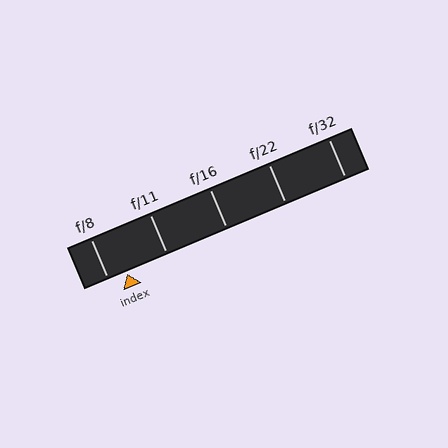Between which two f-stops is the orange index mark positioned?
The index mark is between f/8 and f/11.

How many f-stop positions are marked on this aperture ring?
There are 5 f-stop positions marked.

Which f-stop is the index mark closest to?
The index mark is closest to f/8.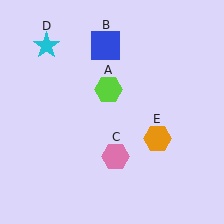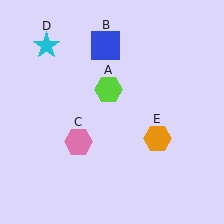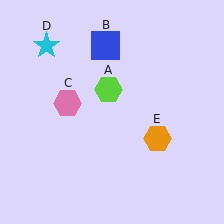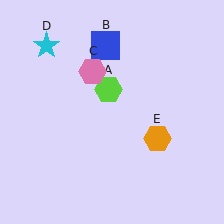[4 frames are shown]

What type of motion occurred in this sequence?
The pink hexagon (object C) rotated clockwise around the center of the scene.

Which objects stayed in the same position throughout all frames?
Lime hexagon (object A) and blue square (object B) and cyan star (object D) and orange hexagon (object E) remained stationary.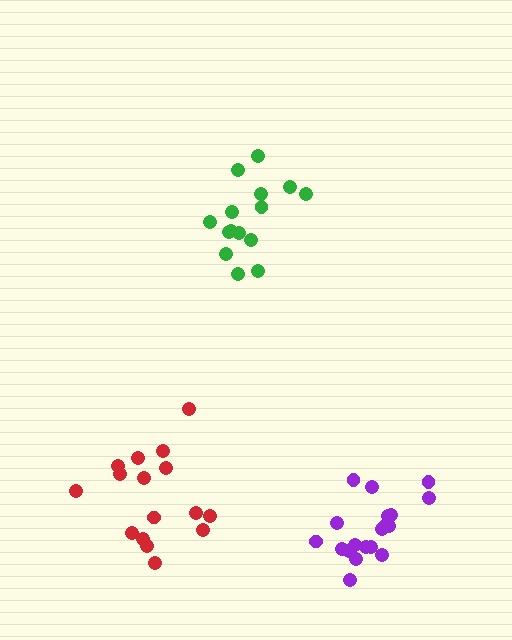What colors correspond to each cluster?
The clusters are colored: red, purple, green.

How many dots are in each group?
Group 1: 16 dots, Group 2: 19 dots, Group 3: 15 dots (50 total).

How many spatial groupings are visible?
There are 3 spatial groupings.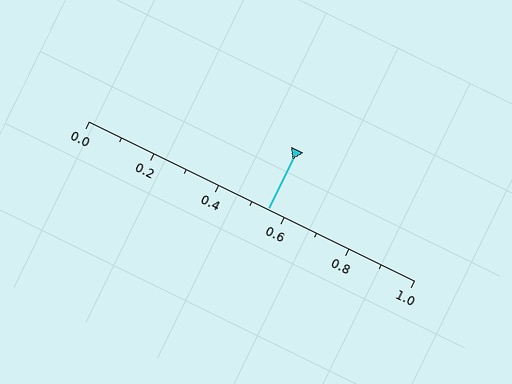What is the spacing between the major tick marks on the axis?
The major ticks are spaced 0.2 apart.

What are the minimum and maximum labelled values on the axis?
The axis runs from 0.0 to 1.0.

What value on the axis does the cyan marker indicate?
The marker indicates approximately 0.55.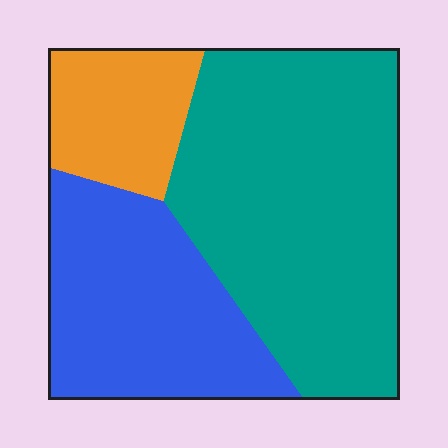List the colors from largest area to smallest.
From largest to smallest: teal, blue, orange.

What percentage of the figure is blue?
Blue covers around 30% of the figure.